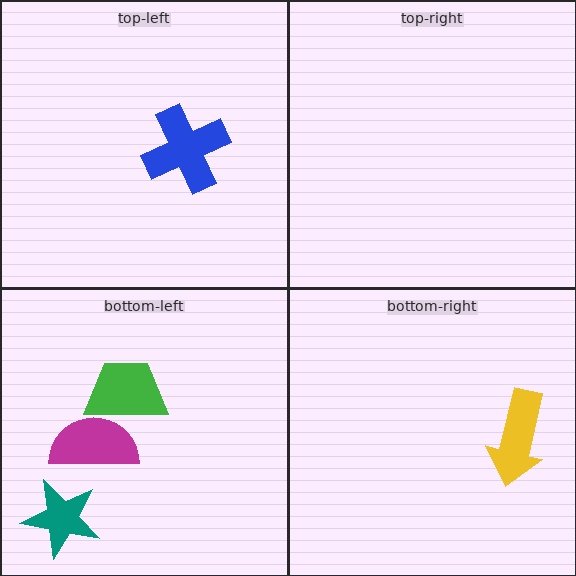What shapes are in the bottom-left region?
The green trapezoid, the magenta semicircle, the teal star.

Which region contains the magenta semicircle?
The bottom-left region.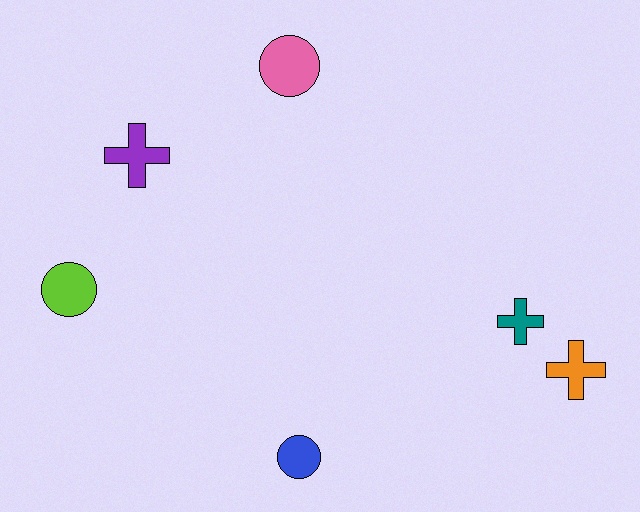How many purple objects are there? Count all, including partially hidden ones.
There is 1 purple object.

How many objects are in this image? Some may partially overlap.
There are 6 objects.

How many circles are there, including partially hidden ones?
There are 3 circles.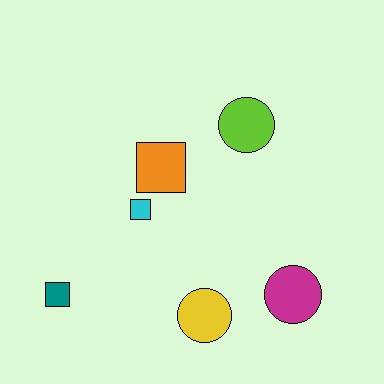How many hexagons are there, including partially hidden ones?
There are no hexagons.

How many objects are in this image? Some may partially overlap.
There are 6 objects.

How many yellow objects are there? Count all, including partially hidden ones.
There is 1 yellow object.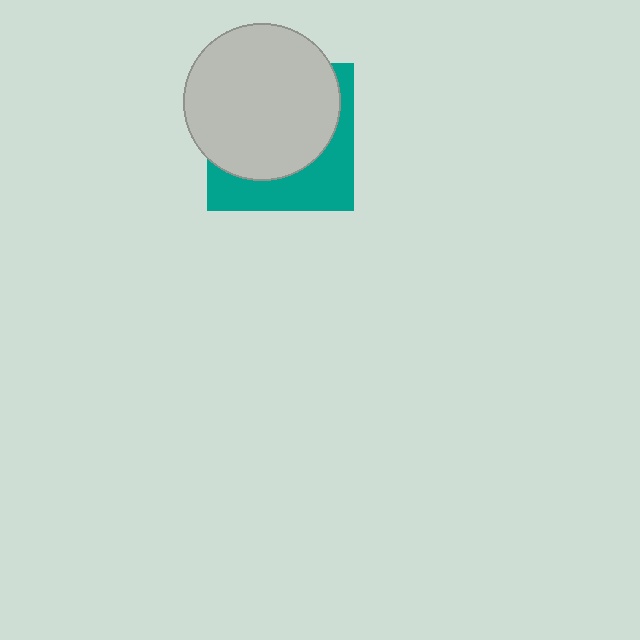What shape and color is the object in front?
The object in front is a light gray circle.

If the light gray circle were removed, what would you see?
You would see the complete teal square.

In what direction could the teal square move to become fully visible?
The teal square could move down. That would shift it out from behind the light gray circle entirely.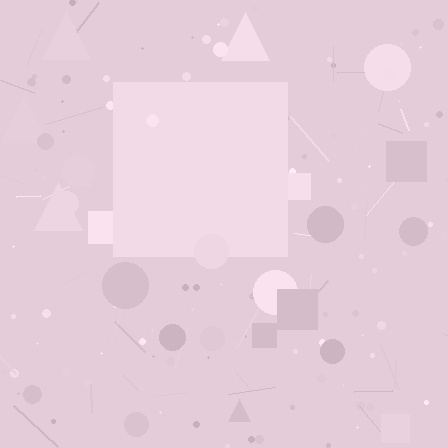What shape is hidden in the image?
A square is hidden in the image.